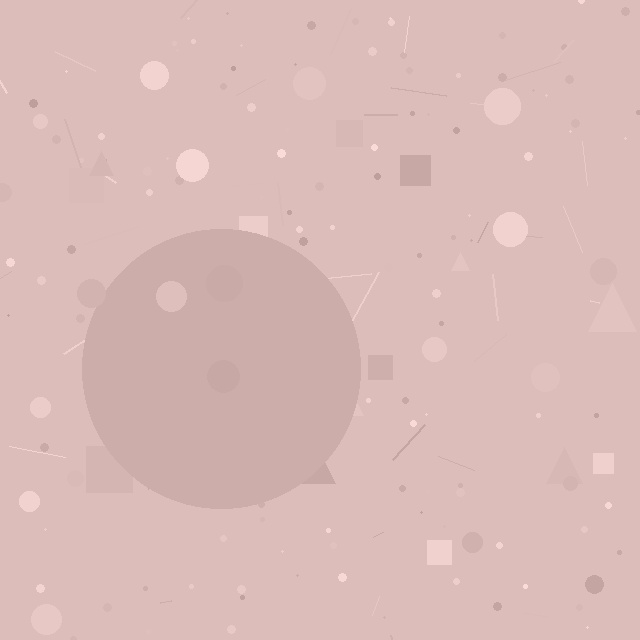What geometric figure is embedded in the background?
A circle is embedded in the background.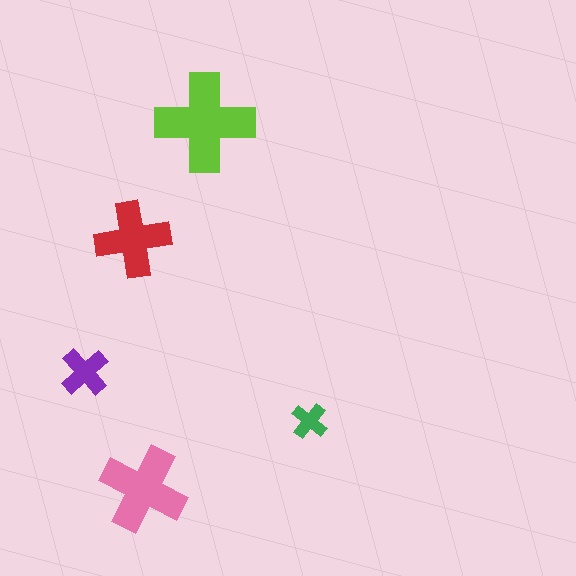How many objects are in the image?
There are 5 objects in the image.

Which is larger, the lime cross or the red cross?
The lime one.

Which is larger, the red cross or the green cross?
The red one.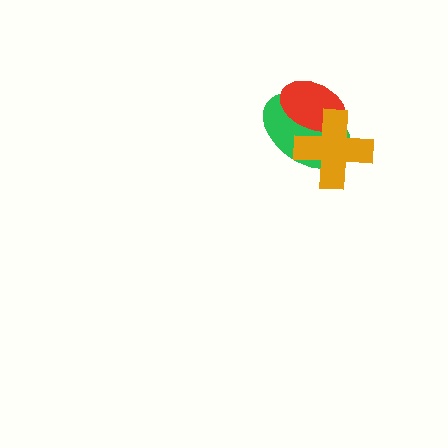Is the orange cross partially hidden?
No, no other shape covers it.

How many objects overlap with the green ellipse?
2 objects overlap with the green ellipse.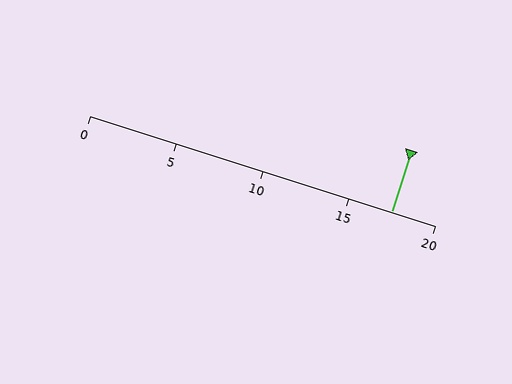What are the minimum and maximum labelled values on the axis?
The axis runs from 0 to 20.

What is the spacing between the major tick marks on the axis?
The major ticks are spaced 5 apart.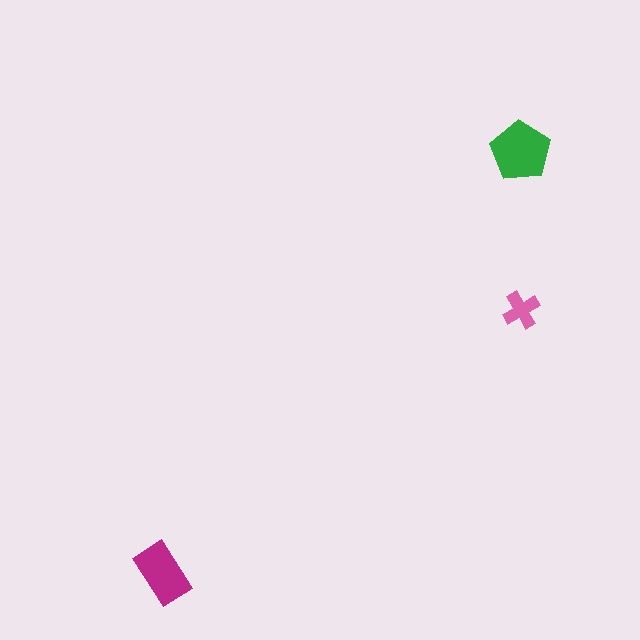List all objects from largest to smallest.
The green pentagon, the magenta rectangle, the pink cross.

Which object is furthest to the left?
The magenta rectangle is leftmost.